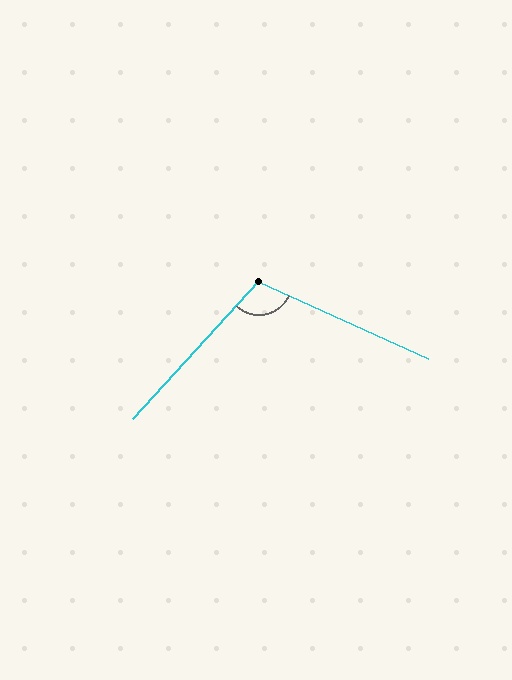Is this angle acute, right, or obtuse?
It is obtuse.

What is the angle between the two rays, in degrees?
Approximately 108 degrees.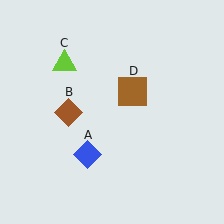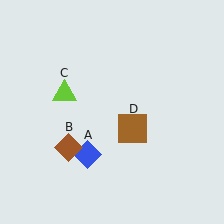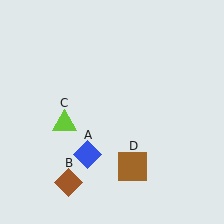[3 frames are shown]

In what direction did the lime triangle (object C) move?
The lime triangle (object C) moved down.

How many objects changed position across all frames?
3 objects changed position: brown diamond (object B), lime triangle (object C), brown square (object D).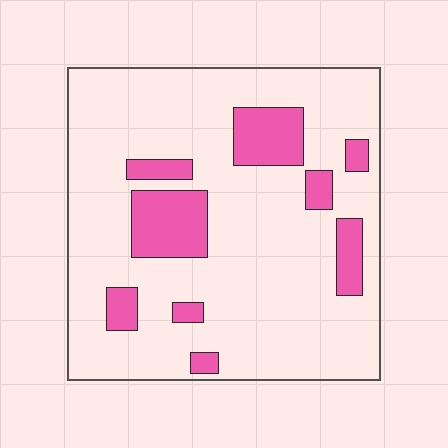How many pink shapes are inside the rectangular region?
9.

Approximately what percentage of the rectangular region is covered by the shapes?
Approximately 20%.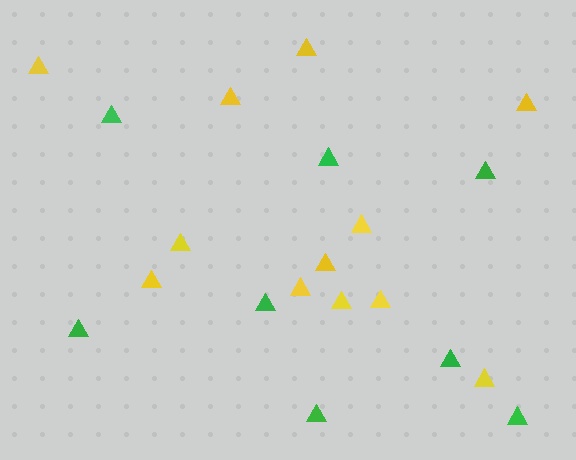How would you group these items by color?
There are 2 groups: one group of yellow triangles (12) and one group of green triangles (8).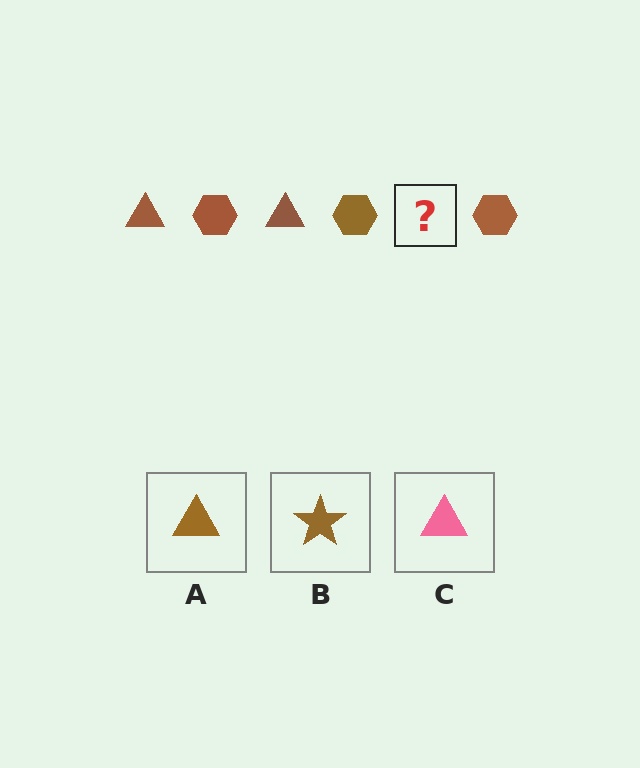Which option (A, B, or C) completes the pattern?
A.